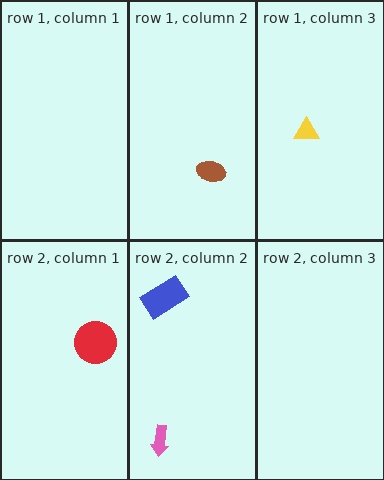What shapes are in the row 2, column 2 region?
The blue rectangle, the pink arrow.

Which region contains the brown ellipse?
The row 1, column 2 region.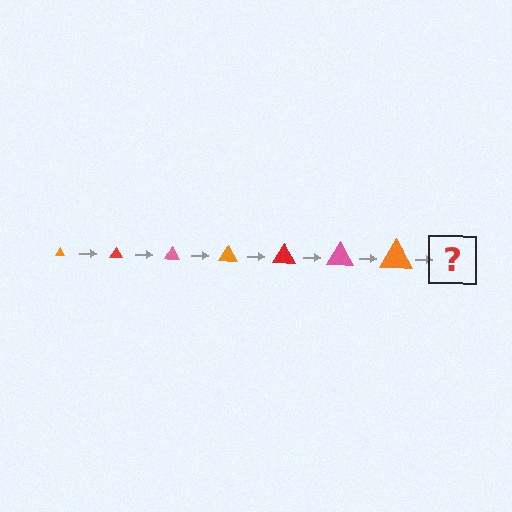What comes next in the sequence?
The next element should be a red triangle, larger than the previous one.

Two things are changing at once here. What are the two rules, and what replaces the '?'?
The two rules are that the triangle grows larger each step and the color cycles through orange, red, and pink. The '?' should be a red triangle, larger than the previous one.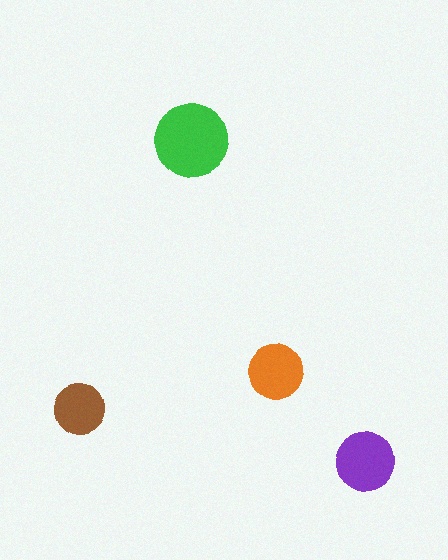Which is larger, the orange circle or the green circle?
The green one.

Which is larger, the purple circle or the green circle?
The green one.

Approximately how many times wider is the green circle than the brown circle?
About 1.5 times wider.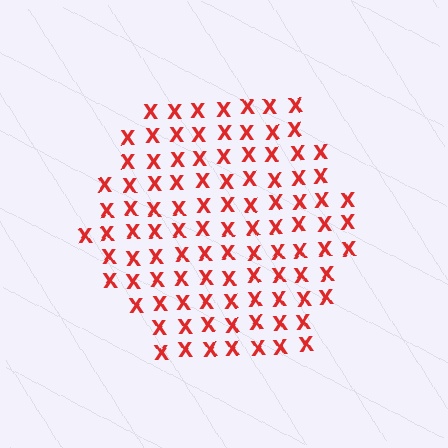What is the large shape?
The large shape is a hexagon.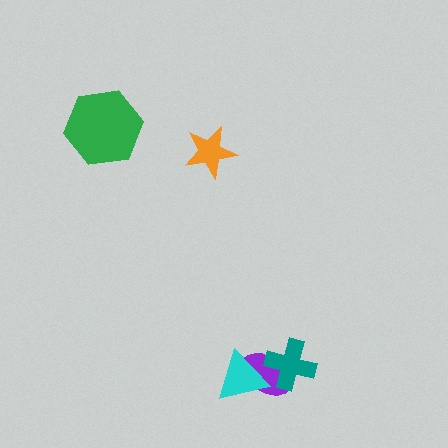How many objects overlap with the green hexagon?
0 objects overlap with the green hexagon.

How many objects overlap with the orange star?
0 objects overlap with the orange star.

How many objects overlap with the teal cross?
1 object overlaps with the teal cross.